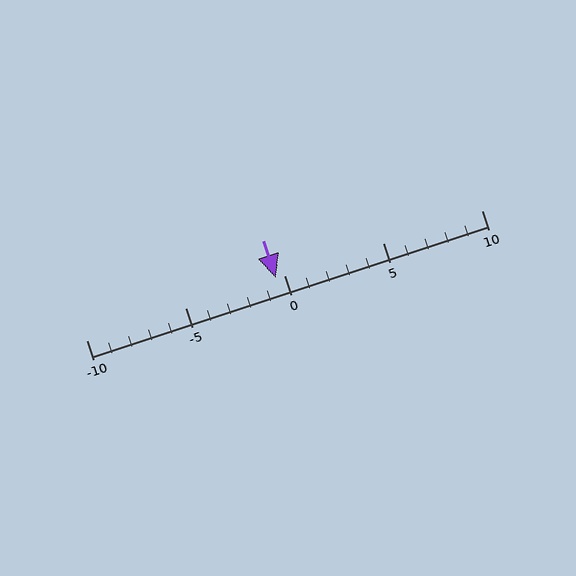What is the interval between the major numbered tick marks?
The major tick marks are spaced 5 units apart.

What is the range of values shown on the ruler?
The ruler shows values from -10 to 10.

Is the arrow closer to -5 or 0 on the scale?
The arrow is closer to 0.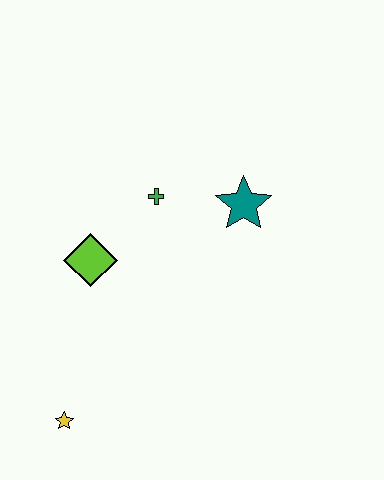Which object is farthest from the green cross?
The yellow star is farthest from the green cross.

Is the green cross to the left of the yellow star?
No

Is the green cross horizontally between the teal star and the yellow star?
Yes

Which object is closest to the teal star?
The green cross is closest to the teal star.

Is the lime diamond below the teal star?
Yes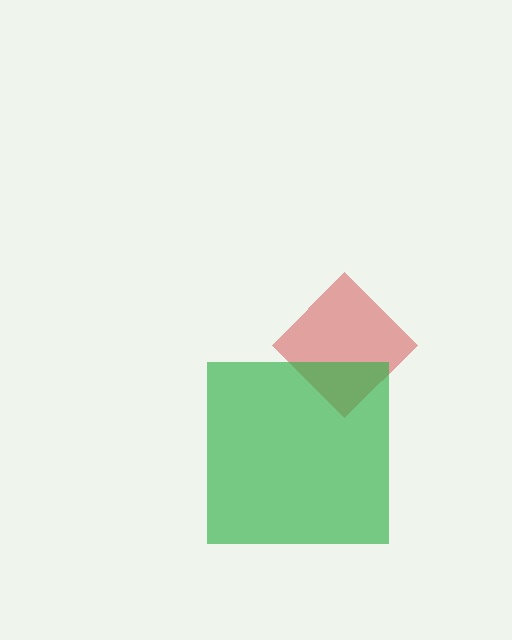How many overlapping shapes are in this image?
There are 2 overlapping shapes in the image.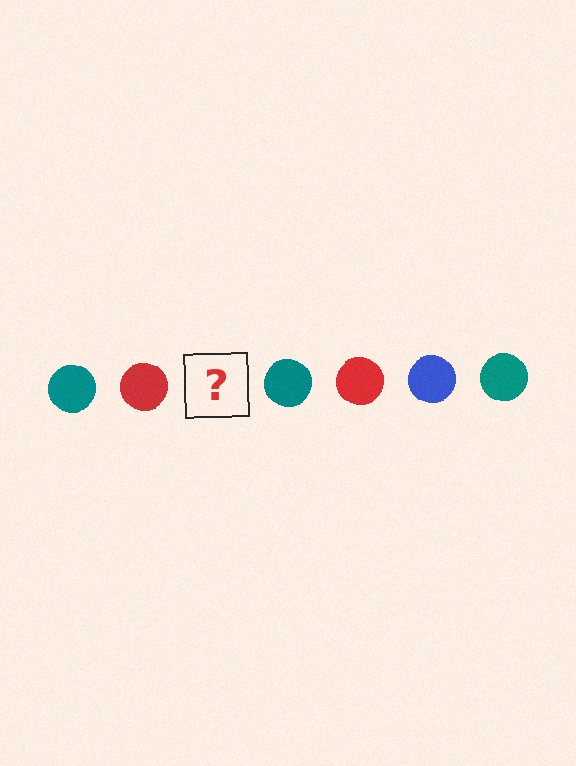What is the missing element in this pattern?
The missing element is a blue circle.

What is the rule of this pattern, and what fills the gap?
The rule is that the pattern cycles through teal, red, blue circles. The gap should be filled with a blue circle.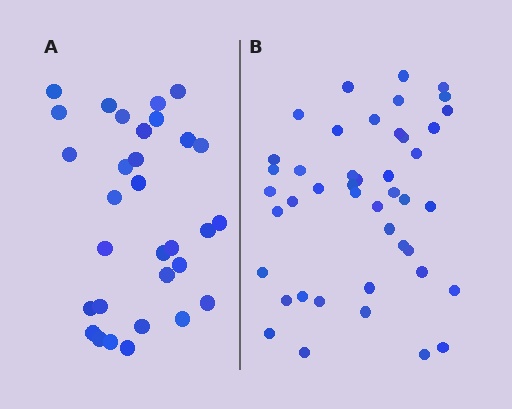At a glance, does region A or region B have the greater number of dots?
Region B (the right region) has more dots.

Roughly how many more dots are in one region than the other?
Region B has approximately 15 more dots than region A.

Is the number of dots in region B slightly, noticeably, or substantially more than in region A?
Region B has noticeably more, but not dramatically so. The ratio is roughly 1.4 to 1.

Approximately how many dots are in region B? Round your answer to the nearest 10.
About 40 dots. (The exact count is 44, which rounds to 40.)